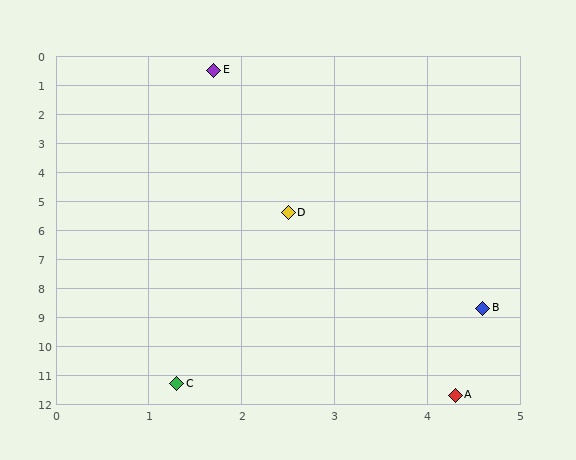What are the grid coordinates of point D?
Point D is at approximately (2.5, 5.4).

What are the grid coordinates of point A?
Point A is at approximately (4.3, 11.7).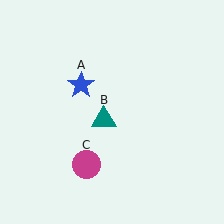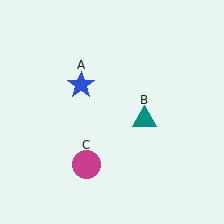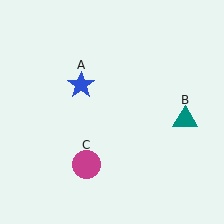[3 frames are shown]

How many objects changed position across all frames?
1 object changed position: teal triangle (object B).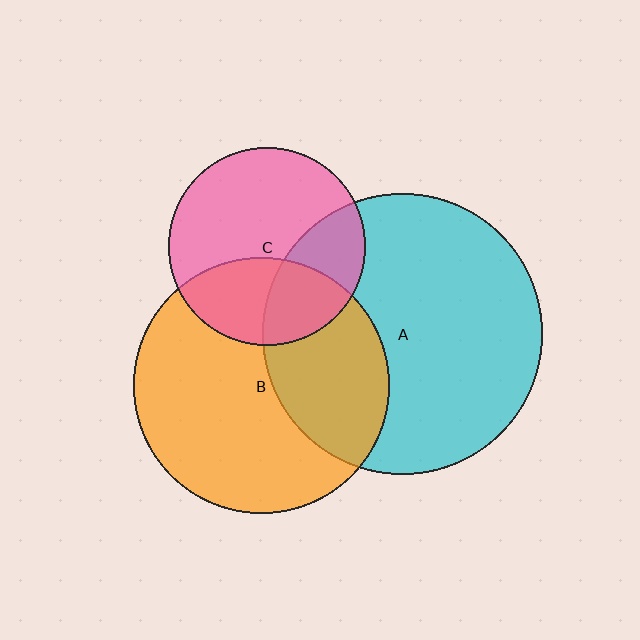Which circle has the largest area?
Circle A (cyan).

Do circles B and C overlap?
Yes.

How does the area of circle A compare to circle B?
Approximately 1.2 times.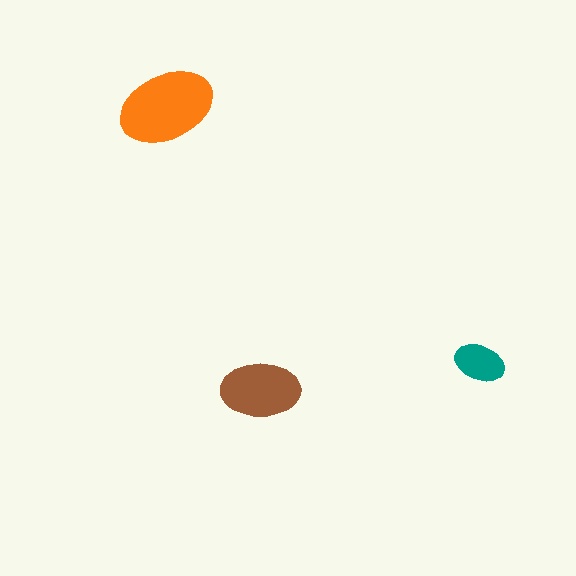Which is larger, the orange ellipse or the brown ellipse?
The orange one.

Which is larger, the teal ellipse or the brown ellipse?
The brown one.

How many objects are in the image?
There are 3 objects in the image.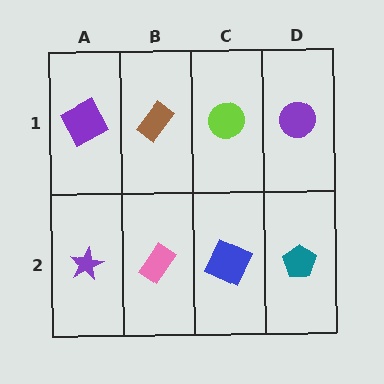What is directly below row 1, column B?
A pink rectangle.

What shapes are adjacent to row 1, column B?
A pink rectangle (row 2, column B), a purple square (row 1, column A), a lime circle (row 1, column C).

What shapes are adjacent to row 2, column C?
A lime circle (row 1, column C), a pink rectangle (row 2, column B), a teal pentagon (row 2, column D).